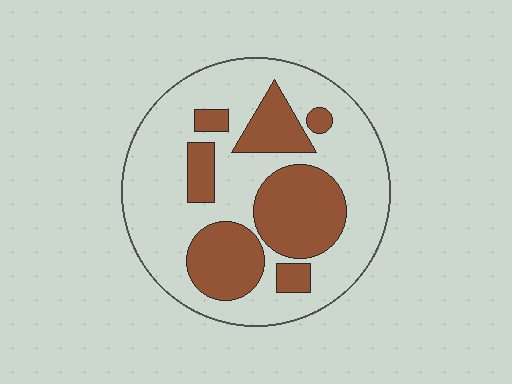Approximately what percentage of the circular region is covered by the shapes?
Approximately 35%.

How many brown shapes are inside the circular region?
7.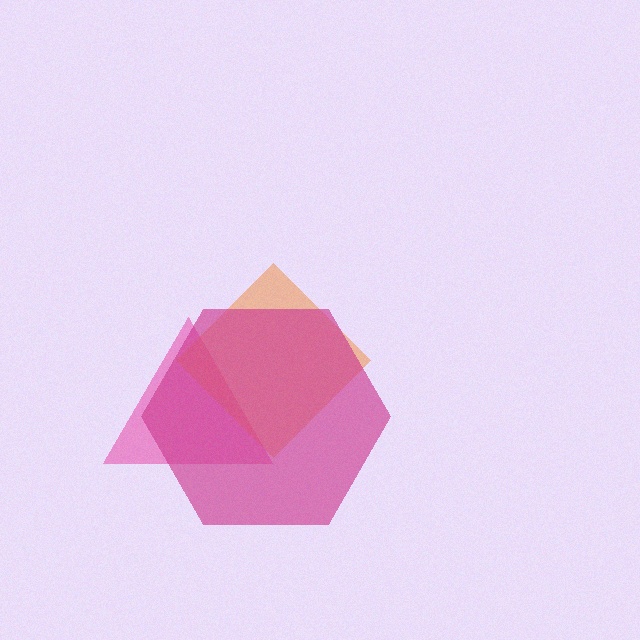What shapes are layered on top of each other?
The layered shapes are: a pink triangle, an orange diamond, a magenta hexagon.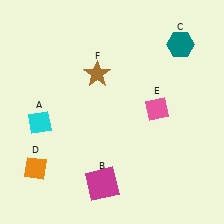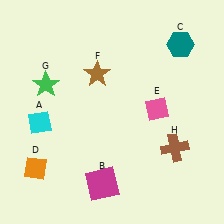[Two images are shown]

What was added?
A green star (G), a brown cross (H) were added in Image 2.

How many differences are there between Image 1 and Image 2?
There are 2 differences between the two images.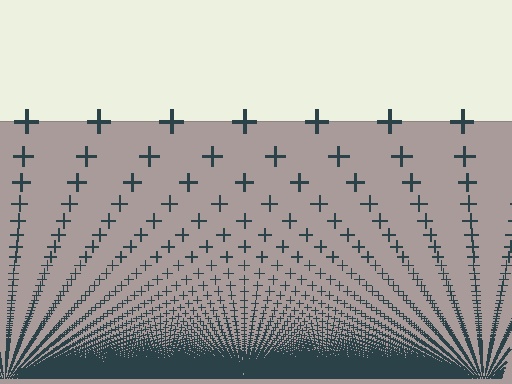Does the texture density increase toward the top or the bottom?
Density increases toward the bottom.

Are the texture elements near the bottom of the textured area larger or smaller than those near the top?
Smaller. The gradient is inverted — elements near the bottom are smaller and denser.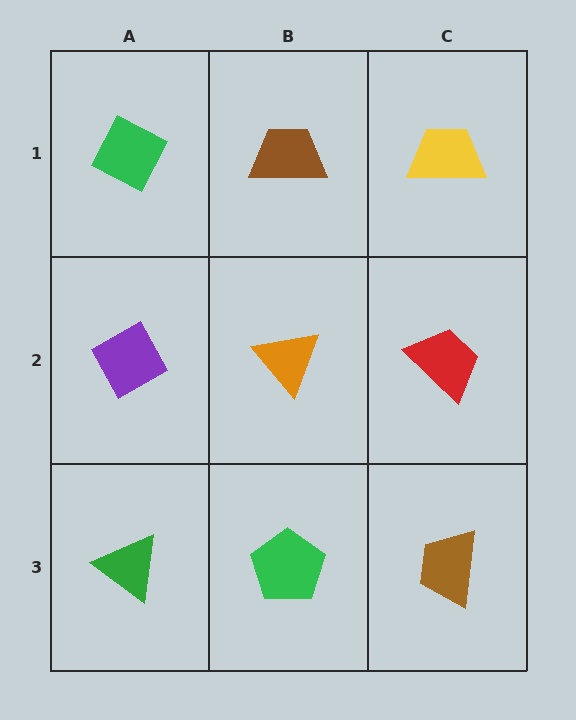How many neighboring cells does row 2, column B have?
4.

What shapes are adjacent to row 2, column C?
A yellow trapezoid (row 1, column C), a brown trapezoid (row 3, column C), an orange triangle (row 2, column B).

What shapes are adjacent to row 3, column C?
A red trapezoid (row 2, column C), a green pentagon (row 3, column B).